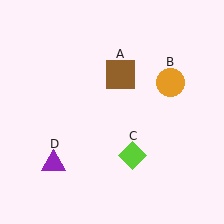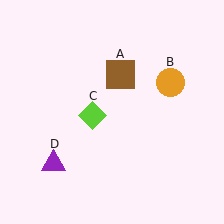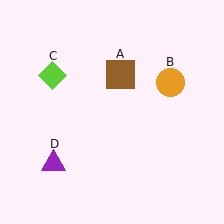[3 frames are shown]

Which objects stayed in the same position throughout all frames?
Brown square (object A) and orange circle (object B) and purple triangle (object D) remained stationary.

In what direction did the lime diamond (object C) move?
The lime diamond (object C) moved up and to the left.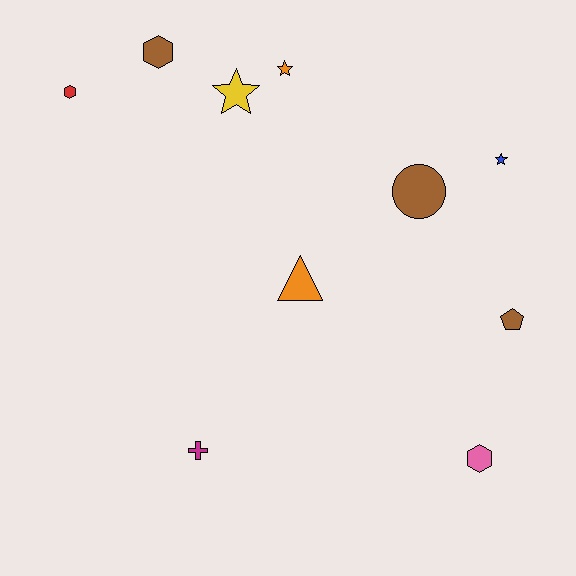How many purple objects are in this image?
There are no purple objects.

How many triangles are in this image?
There is 1 triangle.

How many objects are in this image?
There are 10 objects.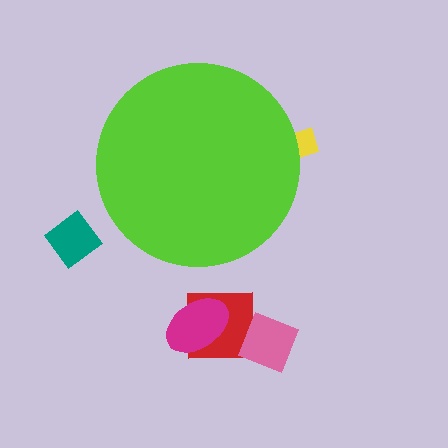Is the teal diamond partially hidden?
No, the teal diamond is fully visible.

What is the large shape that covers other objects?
A lime circle.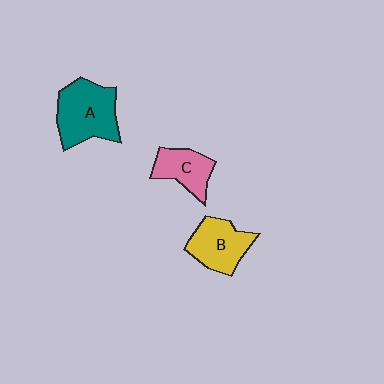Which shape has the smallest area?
Shape C (pink).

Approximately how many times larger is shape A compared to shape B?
Approximately 1.3 times.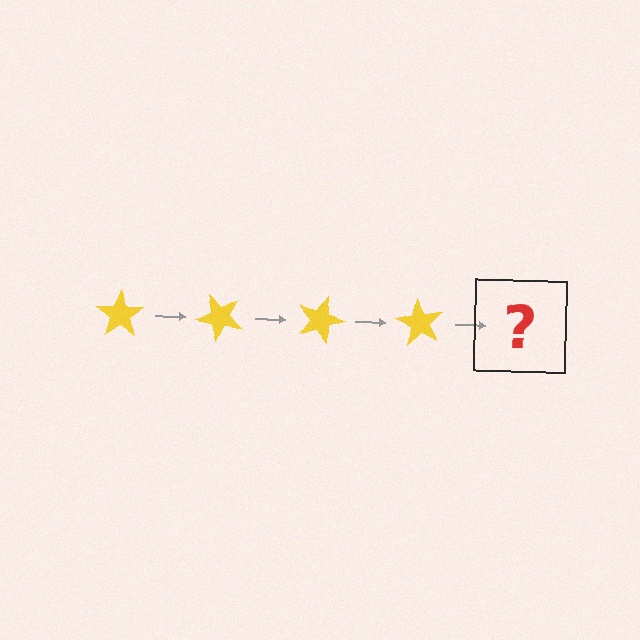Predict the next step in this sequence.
The next step is a yellow star rotated 180 degrees.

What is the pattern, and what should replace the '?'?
The pattern is that the star rotates 45 degrees each step. The '?' should be a yellow star rotated 180 degrees.